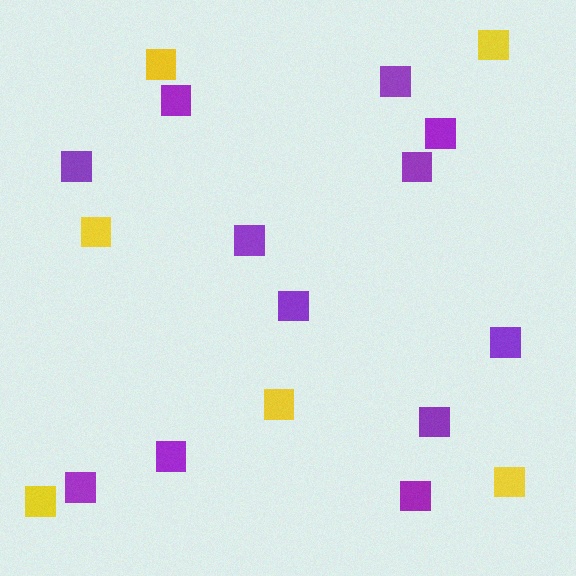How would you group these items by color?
There are 2 groups: one group of purple squares (12) and one group of yellow squares (6).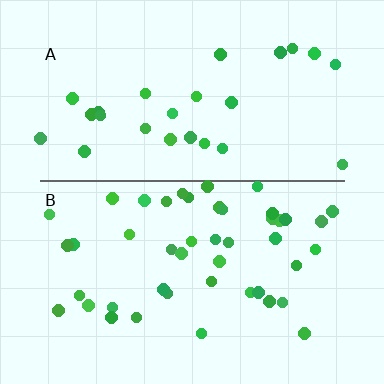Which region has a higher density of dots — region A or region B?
B (the bottom).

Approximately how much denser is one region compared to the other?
Approximately 1.8× — region B over region A.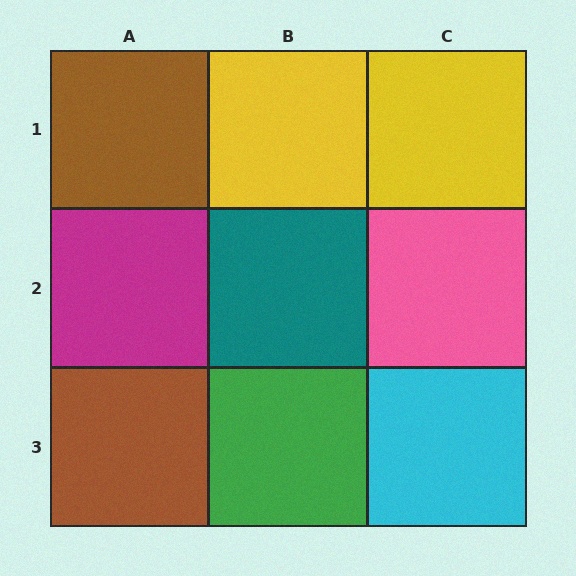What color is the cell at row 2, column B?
Teal.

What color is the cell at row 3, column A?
Brown.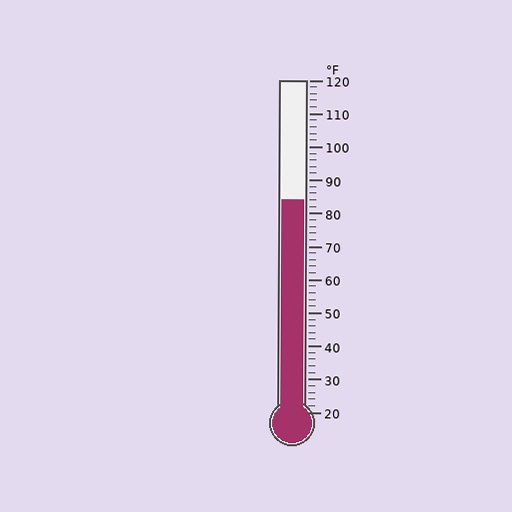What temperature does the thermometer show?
The thermometer shows approximately 84°F.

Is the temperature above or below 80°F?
The temperature is above 80°F.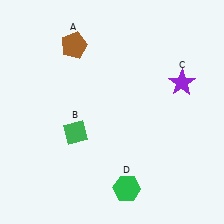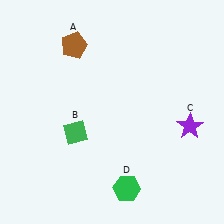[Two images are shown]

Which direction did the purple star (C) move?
The purple star (C) moved down.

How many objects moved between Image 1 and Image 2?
1 object moved between the two images.